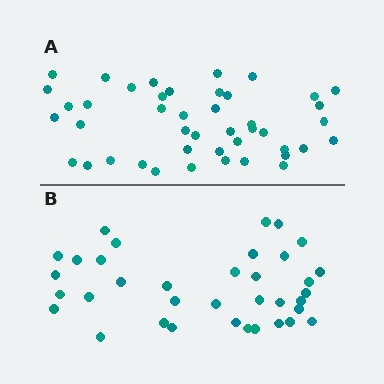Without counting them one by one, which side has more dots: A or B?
Region A (the top region) has more dots.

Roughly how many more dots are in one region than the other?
Region A has roughly 8 or so more dots than region B.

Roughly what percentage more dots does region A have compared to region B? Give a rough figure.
About 20% more.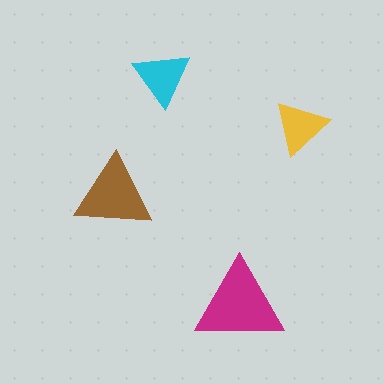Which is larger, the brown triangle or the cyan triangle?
The brown one.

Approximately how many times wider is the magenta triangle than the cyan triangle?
About 1.5 times wider.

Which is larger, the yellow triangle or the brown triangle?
The brown one.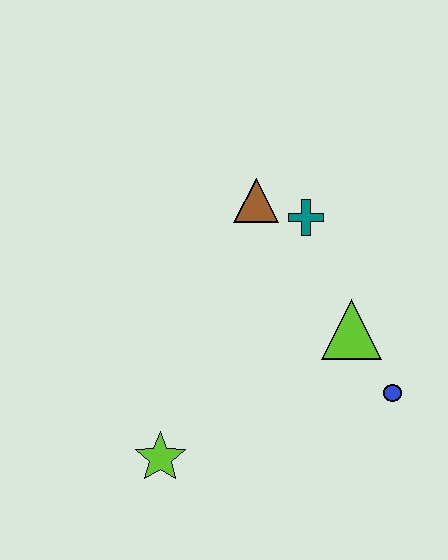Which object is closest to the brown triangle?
The teal cross is closest to the brown triangle.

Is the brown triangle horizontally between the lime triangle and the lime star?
Yes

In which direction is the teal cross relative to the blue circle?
The teal cross is above the blue circle.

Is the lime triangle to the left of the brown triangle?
No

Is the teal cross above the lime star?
Yes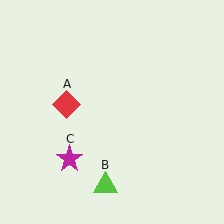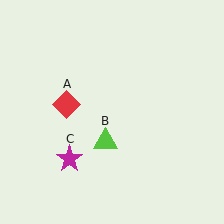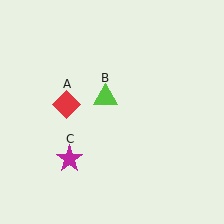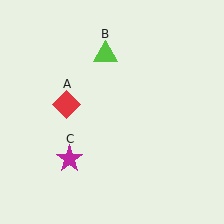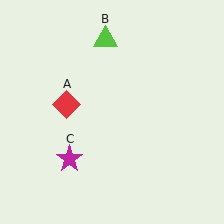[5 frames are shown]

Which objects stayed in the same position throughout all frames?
Red diamond (object A) and magenta star (object C) remained stationary.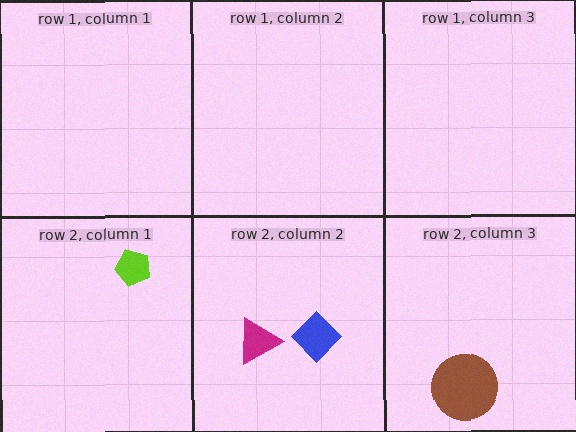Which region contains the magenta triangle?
The row 2, column 2 region.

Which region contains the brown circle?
The row 2, column 3 region.